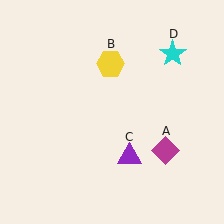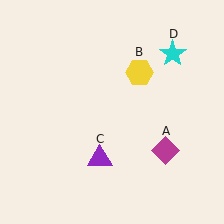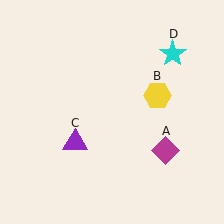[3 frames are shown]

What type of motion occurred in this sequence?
The yellow hexagon (object B), purple triangle (object C) rotated clockwise around the center of the scene.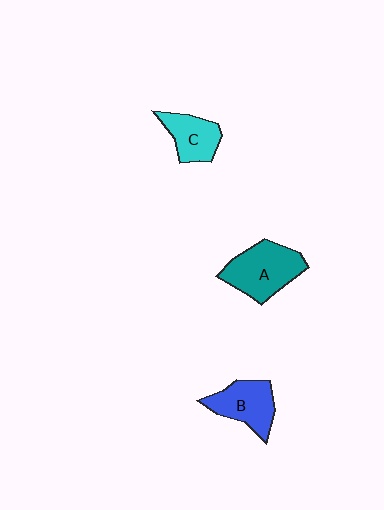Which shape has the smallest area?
Shape C (cyan).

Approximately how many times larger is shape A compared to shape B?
Approximately 1.3 times.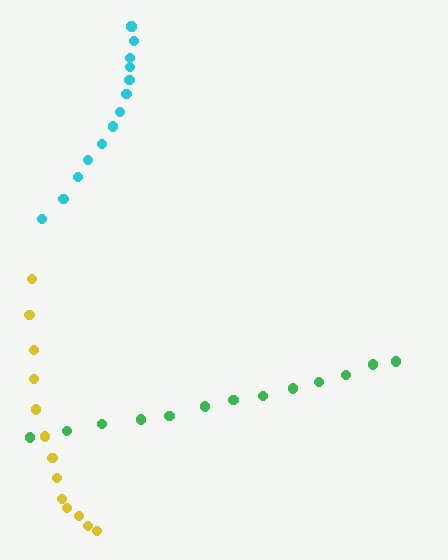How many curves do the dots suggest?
There are 3 distinct paths.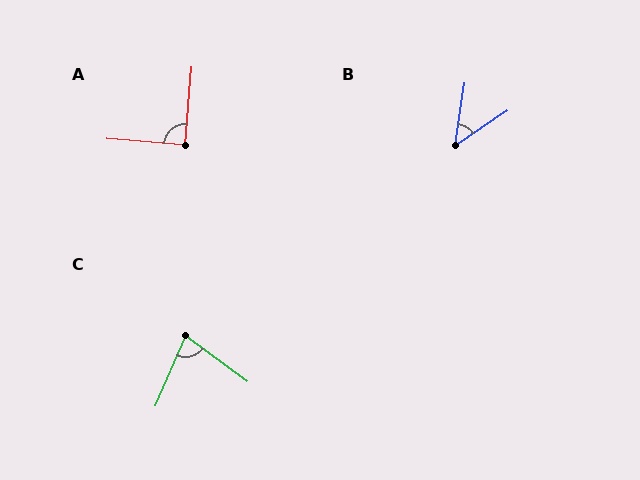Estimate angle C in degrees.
Approximately 78 degrees.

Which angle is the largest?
A, at approximately 90 degrees.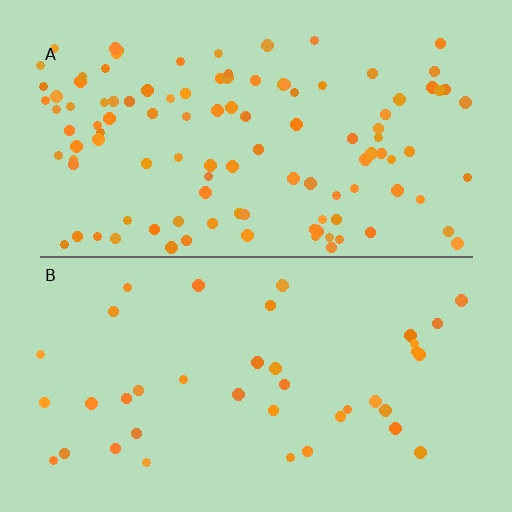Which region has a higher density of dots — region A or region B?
A (the top).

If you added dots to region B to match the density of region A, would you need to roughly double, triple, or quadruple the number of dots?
Approximately triple.